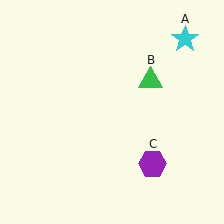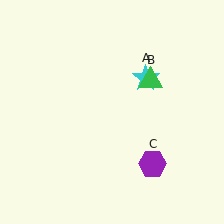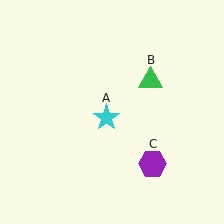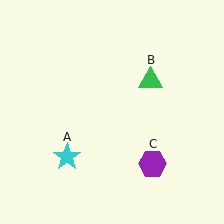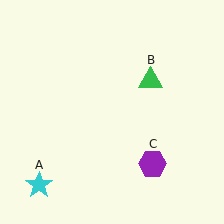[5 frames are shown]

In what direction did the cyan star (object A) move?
The cyan star (object A) moved down and to the left.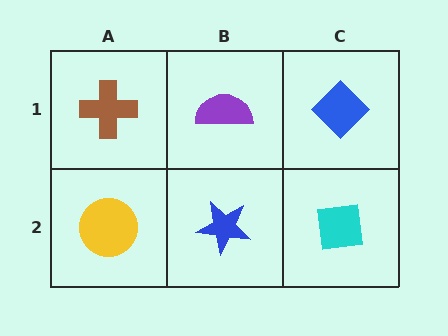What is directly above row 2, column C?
A blue diamond.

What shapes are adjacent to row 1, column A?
A yellow circle (row 2, column A), a purple semicircle (row 1, column B).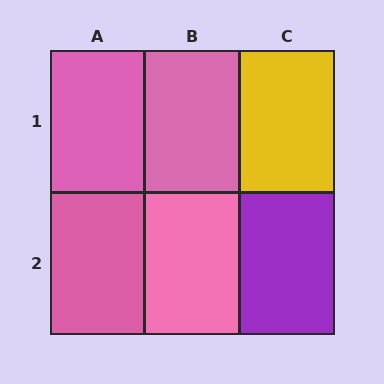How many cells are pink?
4 cells are pink.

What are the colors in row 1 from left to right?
Pink, pink, yellow.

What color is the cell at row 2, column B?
Pink.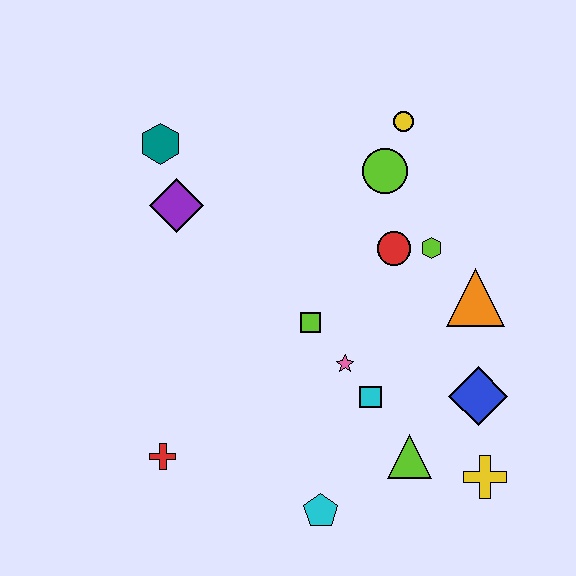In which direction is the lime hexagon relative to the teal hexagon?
The lime hexagon is to the right of the teal hexagon.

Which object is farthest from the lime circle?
The red cross is farthest from the lime circle.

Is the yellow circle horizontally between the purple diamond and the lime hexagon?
Yes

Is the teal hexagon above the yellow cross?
Yes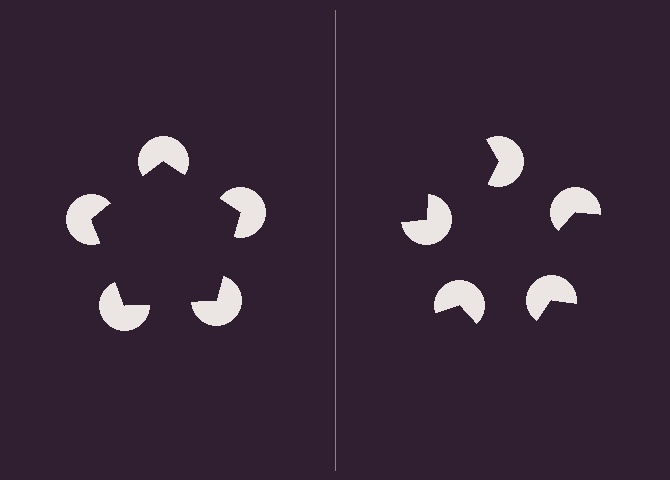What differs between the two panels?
The pac-man discs are positioned identically on both sides; only the wedge orientations differ. On the left they align to a pentagon; on the right they are misaligned.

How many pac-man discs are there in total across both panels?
10 — 5 on each side.